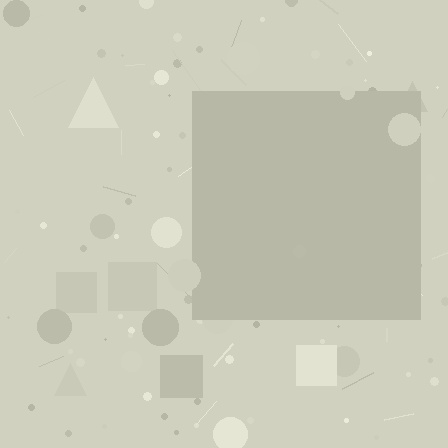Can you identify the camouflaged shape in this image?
The camouflaged shape is a square.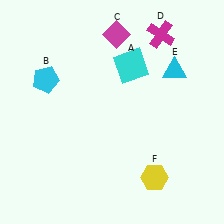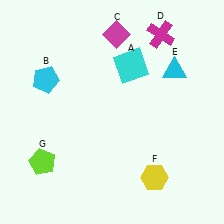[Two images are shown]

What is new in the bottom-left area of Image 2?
A lime pentagon (G) was added in the bottom-left area of Image 2.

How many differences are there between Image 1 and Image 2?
There is 1 difference between the two images.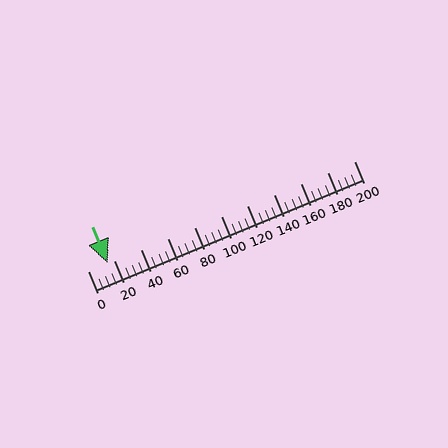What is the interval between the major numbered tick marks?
The major tick marks are spaced 20 units apart.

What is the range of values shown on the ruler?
The ruler shows values from 0 to 200.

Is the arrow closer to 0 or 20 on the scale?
The arrow is closer to 20.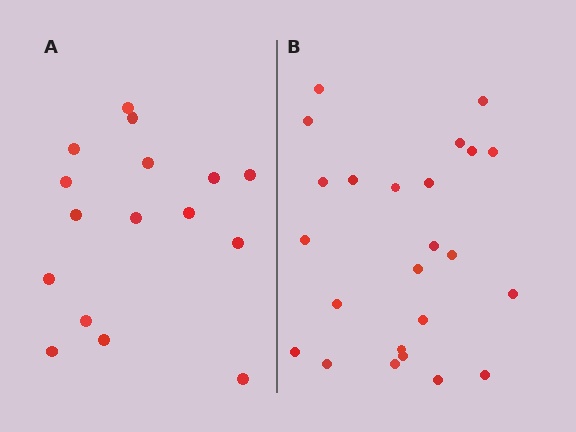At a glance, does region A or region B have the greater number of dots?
Region B (the right region) has more dots.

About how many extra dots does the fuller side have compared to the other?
Region B has roughly 8 or so more dots than region A.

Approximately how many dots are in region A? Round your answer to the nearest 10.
About 20 dots. (The exact count is 16, which rounds to 20.)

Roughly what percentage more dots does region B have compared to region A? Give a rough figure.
About 50% more.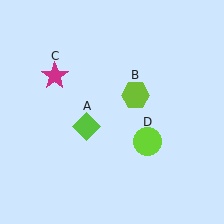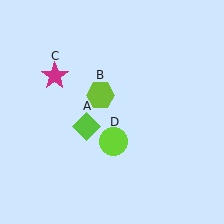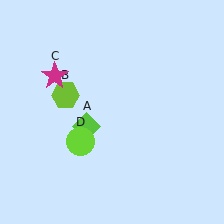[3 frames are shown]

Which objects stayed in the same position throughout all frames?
Lime diamond (object A) and magenta star (object C) remained stationary.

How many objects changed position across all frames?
2 objects changed position: lime hexagon (object B), lime circle (object D).